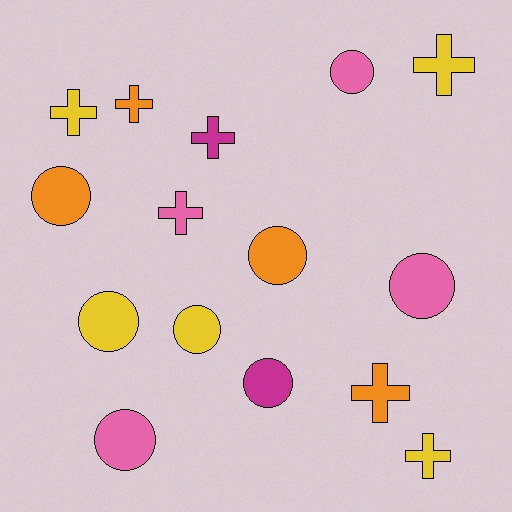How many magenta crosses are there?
There is 1 magenta cross.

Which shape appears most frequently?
Circle, with 8 objects.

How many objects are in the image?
There are 15 objects.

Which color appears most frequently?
Yellow, with 5 objects.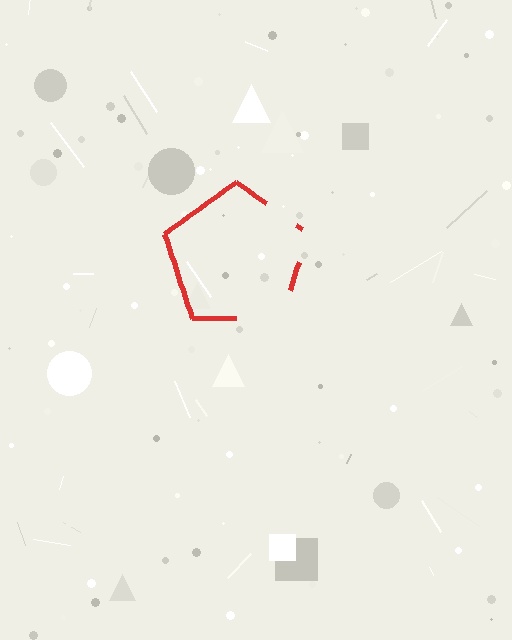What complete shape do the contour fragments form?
The contour fragments form a pentagon.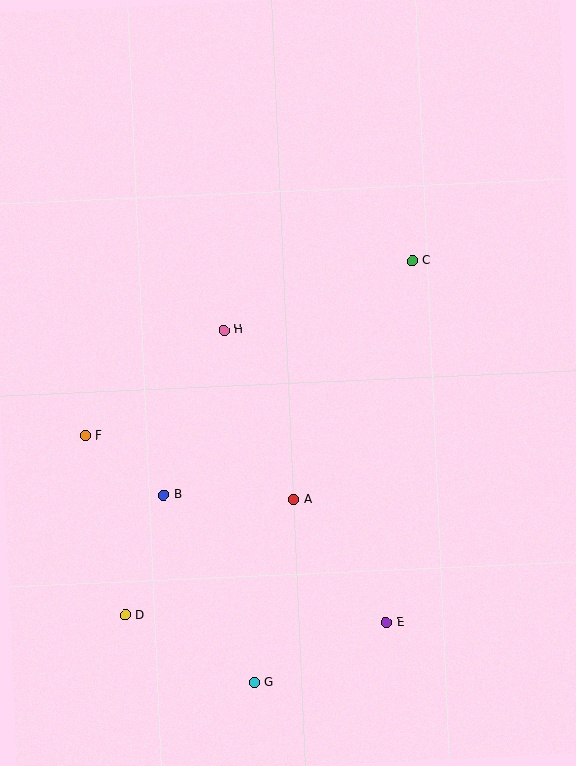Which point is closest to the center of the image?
Point H at (224, 330) is closest to the center.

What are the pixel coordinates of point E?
Point E is at (386, 623).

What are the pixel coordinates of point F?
Point F is at (86, 436).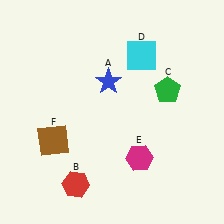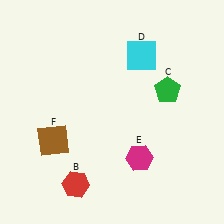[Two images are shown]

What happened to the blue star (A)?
The blue star (A) was removed in Image 2. It was in the top-left area of Image 1.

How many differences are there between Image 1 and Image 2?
There is 1 difference between the two images.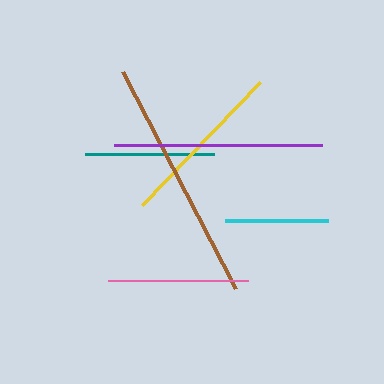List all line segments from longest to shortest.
From longest to shortest: brown, purple, yellow, pink, teal, cyan.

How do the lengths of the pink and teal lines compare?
The pink and teal lines are approximately the same length.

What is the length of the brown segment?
The brown segment is approximately 244 pixels long.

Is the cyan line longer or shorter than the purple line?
The purple line is longer than the cyan line.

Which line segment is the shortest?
The cyan line is the shortest at approximately 102 pixels.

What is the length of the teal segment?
The teal segment is approximately 129 pixels long.